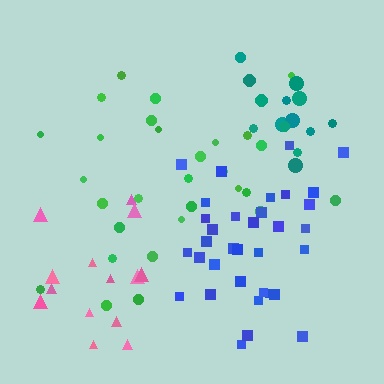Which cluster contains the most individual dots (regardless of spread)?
Blue (34).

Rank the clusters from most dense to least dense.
teal, blue, green, pink.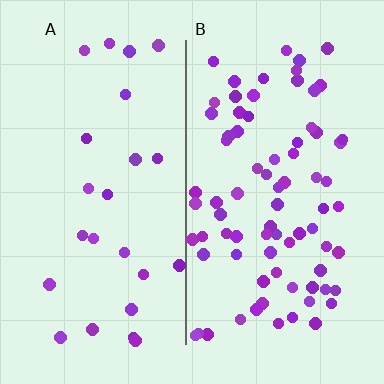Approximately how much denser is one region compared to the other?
Approximately 3.2× — region B over region A.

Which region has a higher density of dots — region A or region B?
B (the right).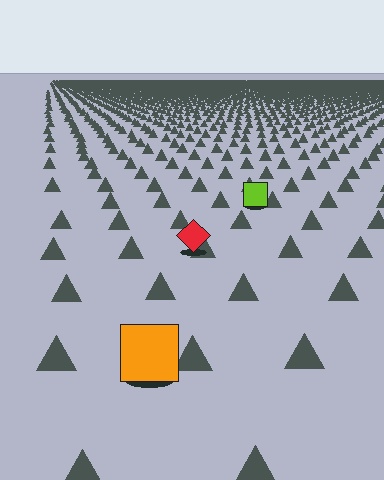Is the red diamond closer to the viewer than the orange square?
No. The orange square is closer — you can tell from the texture gradient: the ground texture is coarser near it.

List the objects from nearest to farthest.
From nearest to farthest: the orange square, the red diamond, the lime square.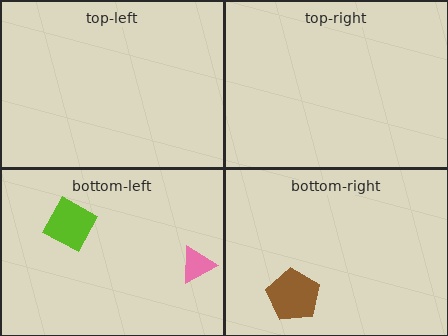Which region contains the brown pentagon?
The bottom-right region.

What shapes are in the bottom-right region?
The brown pentagon.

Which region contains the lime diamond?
The bottom-left region.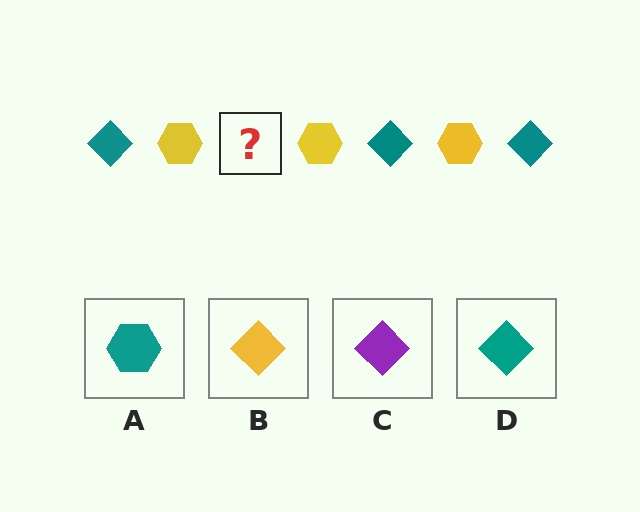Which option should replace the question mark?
Option D.